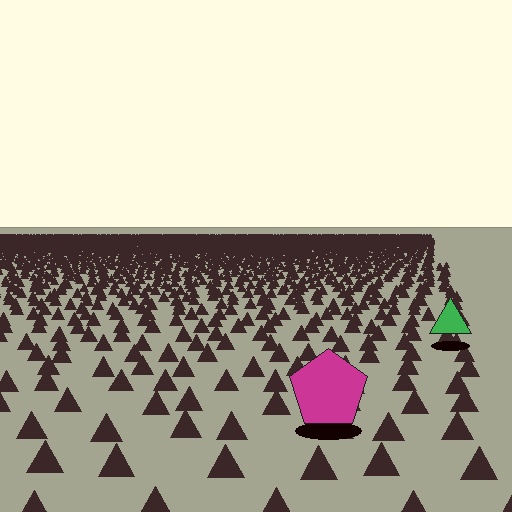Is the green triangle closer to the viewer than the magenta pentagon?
No. The magenta pentagon is closer — you can tell from the texture gradient: the ground texture is coarser near it.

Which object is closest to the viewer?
The magenta pentagon is closest. The texture marks near it are larger and more spread out.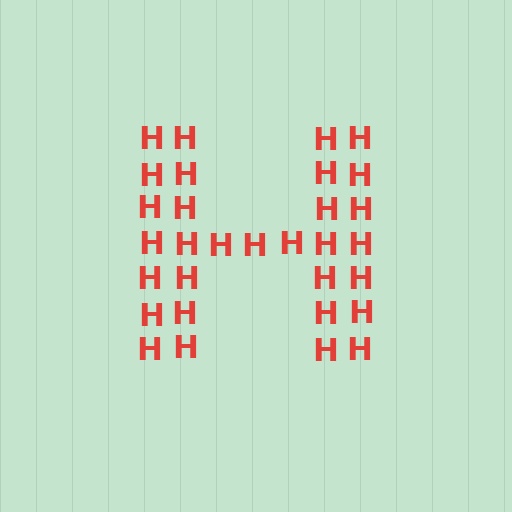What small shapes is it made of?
It is made of small letter H's.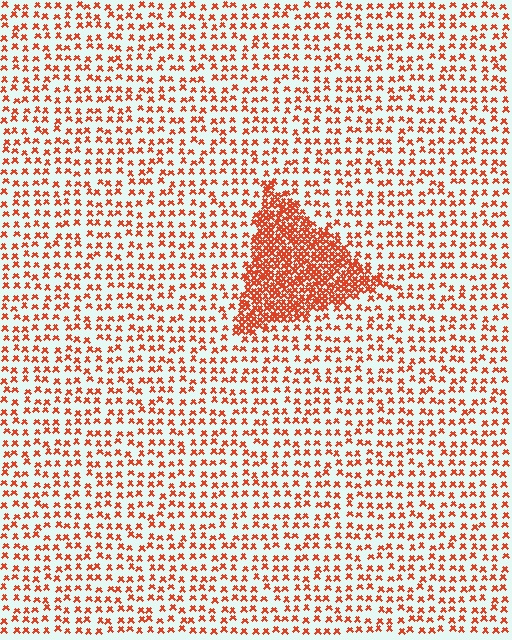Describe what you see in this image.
The image contains small red elements arranged at two different densities. A triangle-shaped region is visible where the elements are more densely packed than the surrounding area.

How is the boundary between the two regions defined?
The boundary is defined by a change in element density (approximately 3.0x ratio). All elements are the same color, size, and shape.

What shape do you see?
I see a triangle.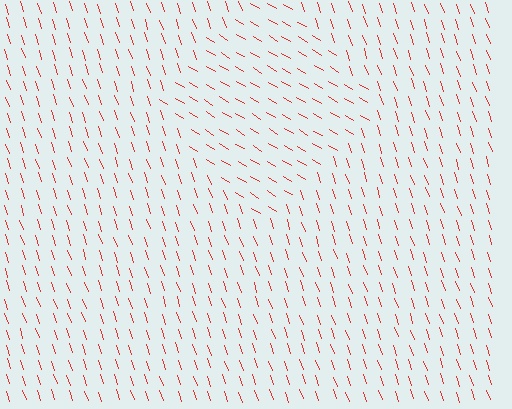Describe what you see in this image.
The image is filled with small red line segments. A diamond region in the image has lines oriented differently from the surrounding lines, creating a visible texture boundary.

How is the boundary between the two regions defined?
The boundary is defined purely by a change in line orientation (approximately 40 degrees difference). All lines are the same color and thickness.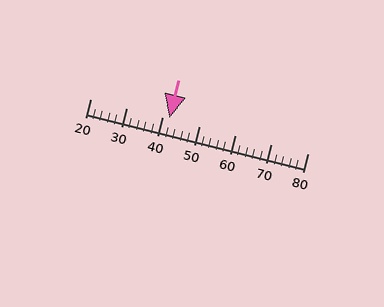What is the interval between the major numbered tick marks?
The major tick marks are spaced 10 units apart.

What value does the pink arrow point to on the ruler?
The pink arrow points to approximately 42.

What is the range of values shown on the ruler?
The ruler shows values from 20 to 80.